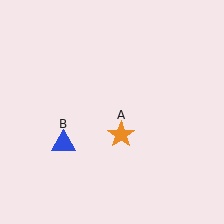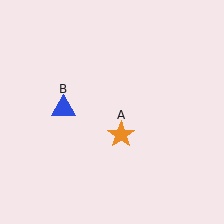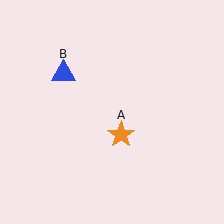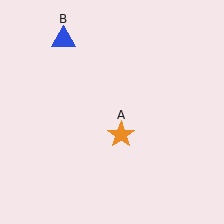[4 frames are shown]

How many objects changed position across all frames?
1 object changed position: blue triangle (object B).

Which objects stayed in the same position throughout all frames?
Orange star (object A) remained stationary.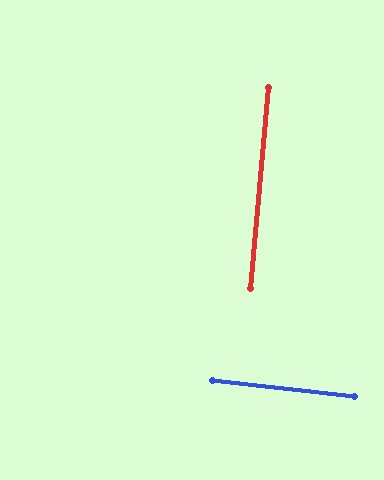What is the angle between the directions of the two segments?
Approximately 89 degrees.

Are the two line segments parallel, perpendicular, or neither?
Perpendicular — they meet at approximately 89°.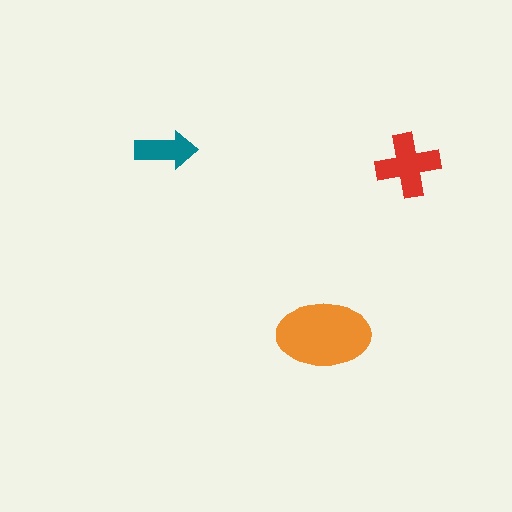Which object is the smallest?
The teal arrow.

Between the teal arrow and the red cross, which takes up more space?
The red cross.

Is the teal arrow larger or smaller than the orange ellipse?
Smaller.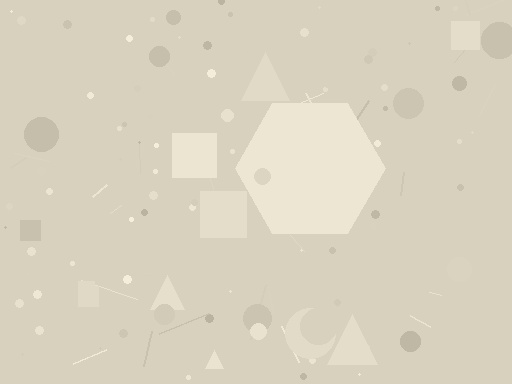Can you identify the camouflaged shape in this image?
The camouflaged shape is a hexagon.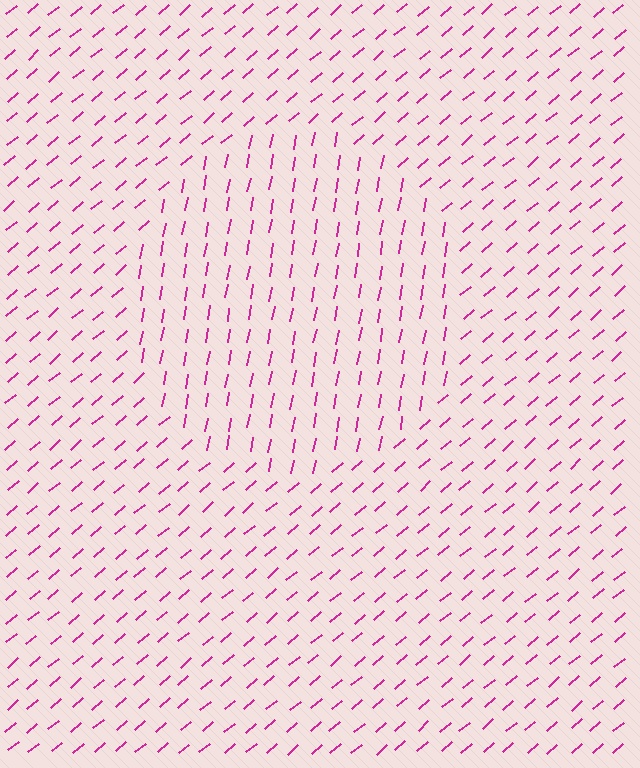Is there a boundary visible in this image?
Yes, there is a texture boundary formed by a change in line orientation.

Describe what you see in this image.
The image is filled with small magenta line segments. A circle region in the image has lines oriented differently from the surrounding lines, creating a visible texture boundary.